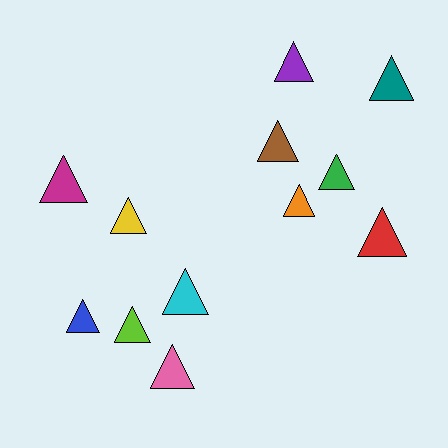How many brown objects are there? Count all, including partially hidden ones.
There is 1 brown object.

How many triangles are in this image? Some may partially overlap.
There are 12 triangles.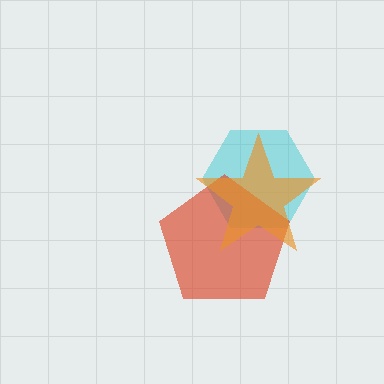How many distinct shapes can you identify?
There are 3 distinct shapes: a cyan hexagon, a red pentagon, an orange star.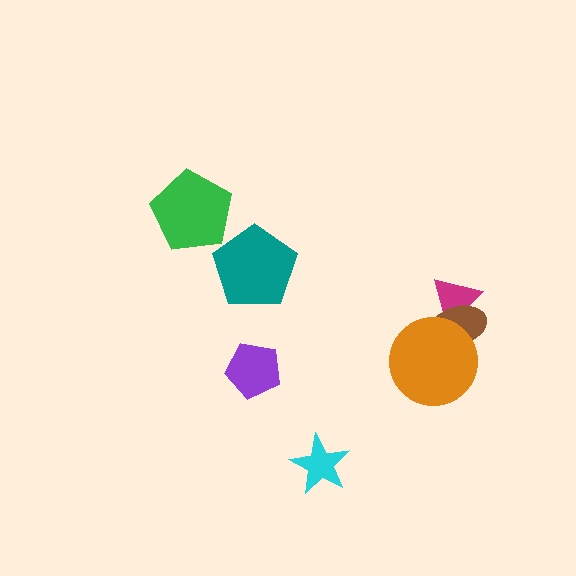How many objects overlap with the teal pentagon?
0 objects overlap with the teal pentagon.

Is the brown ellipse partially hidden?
Yes, it is partially covered by another shape.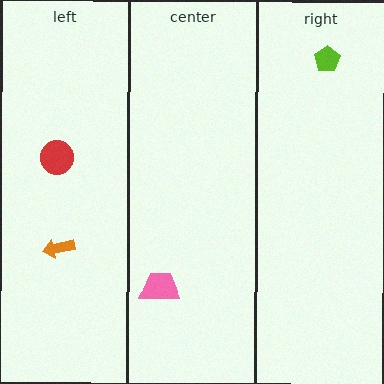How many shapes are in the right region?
1.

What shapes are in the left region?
The orange arrow, the red circle.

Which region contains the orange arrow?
The left region.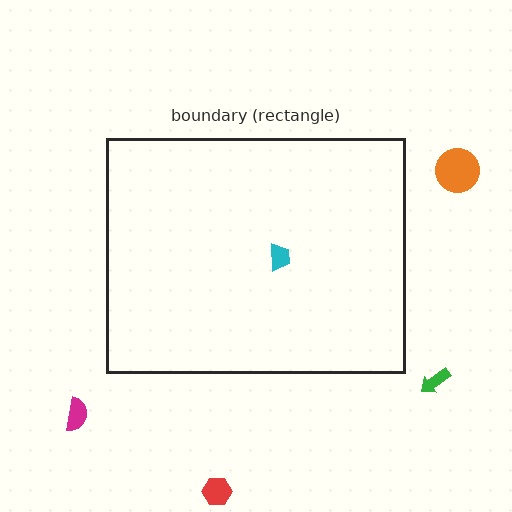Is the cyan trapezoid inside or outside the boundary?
Inside.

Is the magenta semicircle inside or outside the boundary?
Outside.